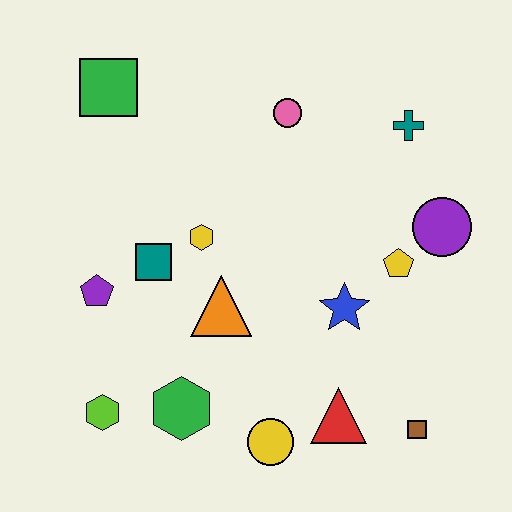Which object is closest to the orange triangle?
The yellow hexagon is closest to the orange triangle.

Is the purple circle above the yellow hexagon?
Yes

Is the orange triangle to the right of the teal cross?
No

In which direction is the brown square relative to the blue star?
The brown square is below the blue star.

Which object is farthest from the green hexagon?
The teal cross is farthest from the green hexagon.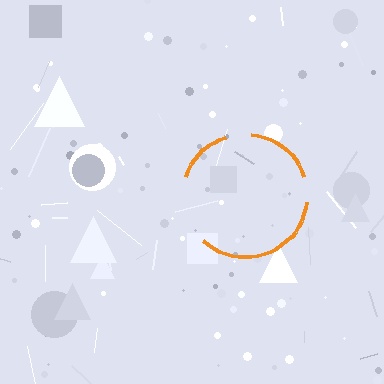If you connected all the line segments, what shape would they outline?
They would outline a circle.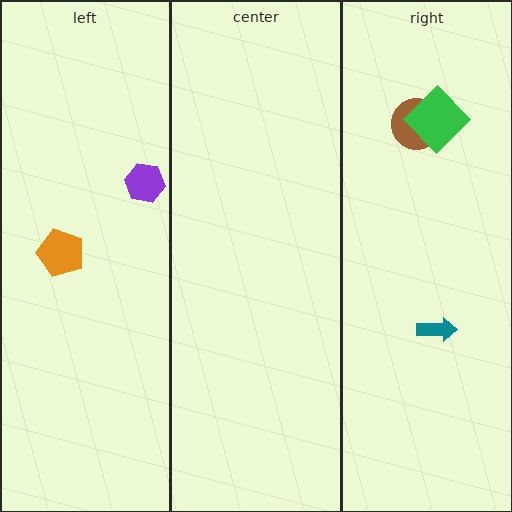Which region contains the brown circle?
The right region.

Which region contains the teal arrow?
The right region.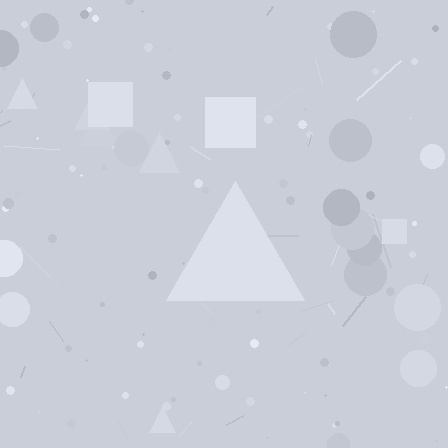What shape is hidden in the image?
A triangle is hidden in the image.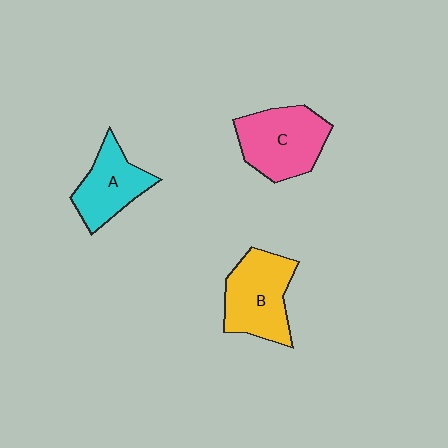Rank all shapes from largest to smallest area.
From largest to smallest: C (pink), B (yellow), A (cyan).